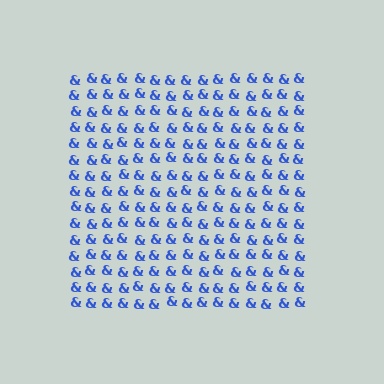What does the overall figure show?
The overall figure shows a square.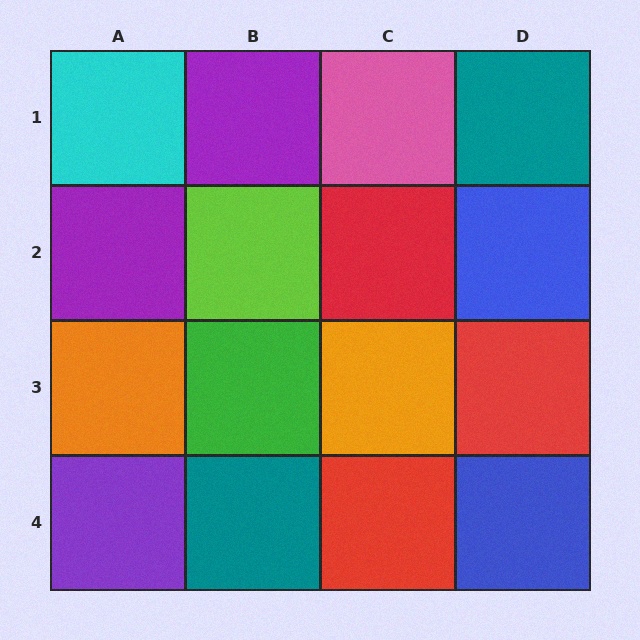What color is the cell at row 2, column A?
Purple.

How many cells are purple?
3 cells are purple.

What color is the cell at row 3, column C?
Orange.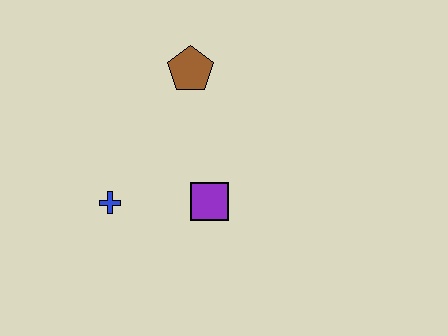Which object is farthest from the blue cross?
The brown pentagon is farthest from the blue cross.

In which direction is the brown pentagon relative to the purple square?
The brown pentagon is above the purple square.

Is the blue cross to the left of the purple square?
Yes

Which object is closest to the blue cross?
The purple square is closest to the blue cross.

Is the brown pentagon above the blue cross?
Yes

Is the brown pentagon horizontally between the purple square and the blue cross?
Yes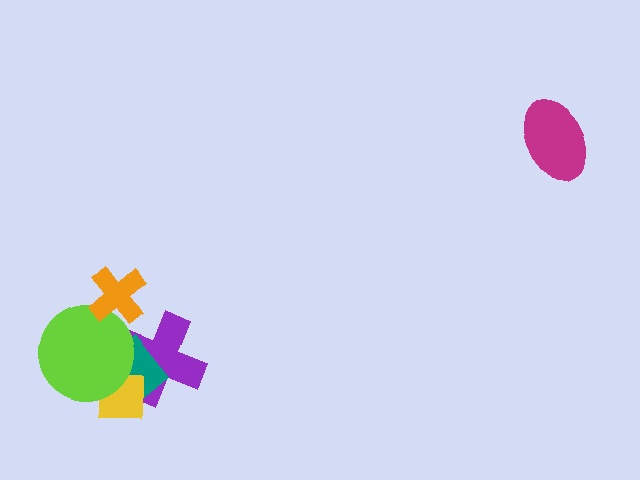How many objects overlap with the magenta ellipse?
0 objects overlap with the magenta ellipse.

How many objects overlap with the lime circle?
4 objects overlap with the lime circle.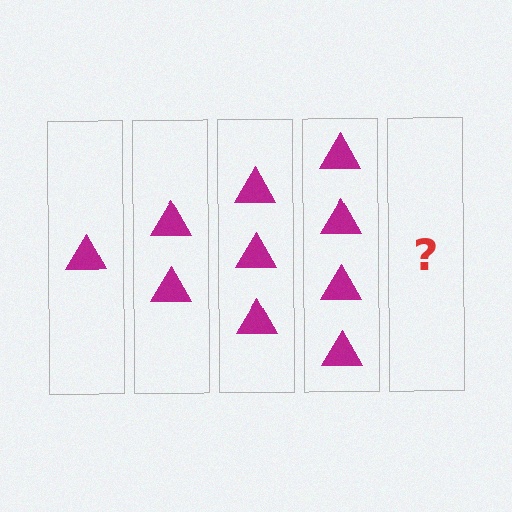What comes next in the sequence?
The next element should be 5 triangles.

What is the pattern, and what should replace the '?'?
The pattern is that each step adds one more triangle. The '?' should be 5 triangles.